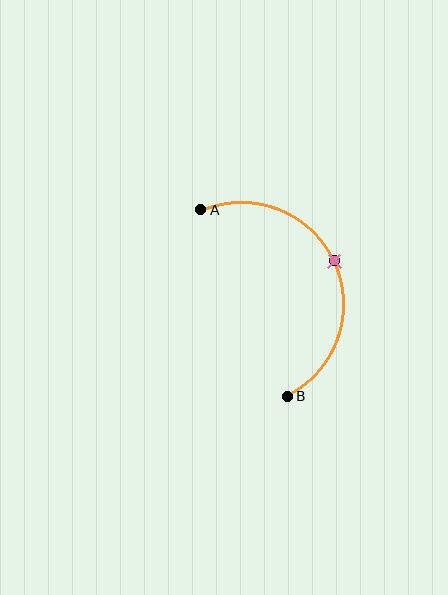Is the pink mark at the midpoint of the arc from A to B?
Yes. The pink mark lies on the arc at equal arc-length from both A and B — it is the arc midpoint.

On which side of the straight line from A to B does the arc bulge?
The arc bulges to the right of the straight line connecting A and B.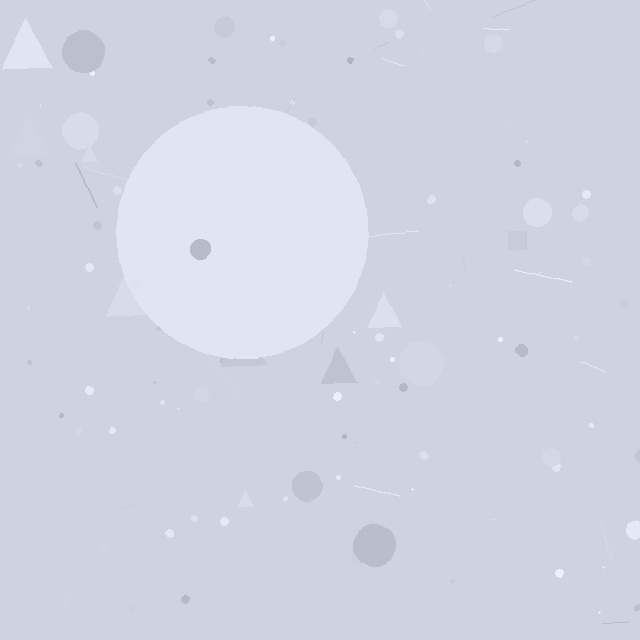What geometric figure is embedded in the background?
A circle is embedded in the background.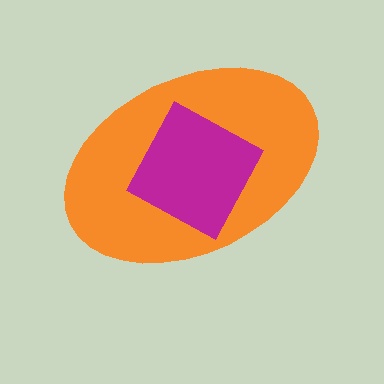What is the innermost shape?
The magenta diamond.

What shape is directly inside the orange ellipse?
The magenta diamond.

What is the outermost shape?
The orange ellipse.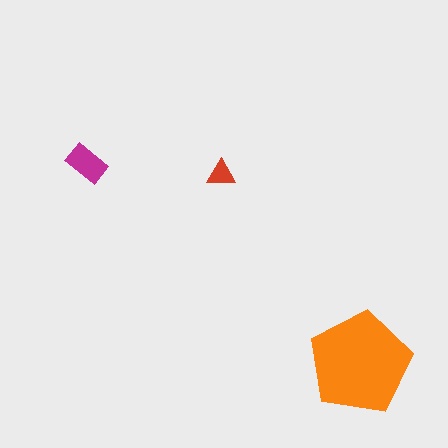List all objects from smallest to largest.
The red triangle, the magenta rectangle, the orange pentagon.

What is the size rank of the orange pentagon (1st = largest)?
1st.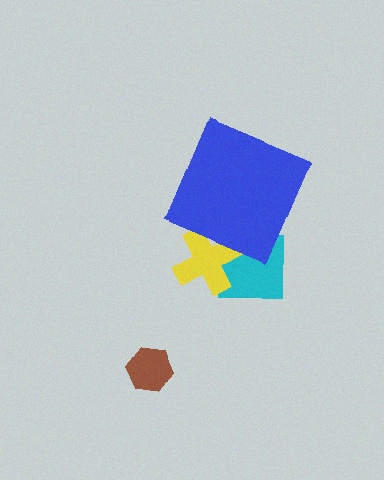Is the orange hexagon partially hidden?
Yes, the orange hexagon is partially hidden behind the blue diamond.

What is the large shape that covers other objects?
A blue diamond.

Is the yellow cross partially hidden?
Yes, the yellow cross is partially hidden behind the blue diamond.